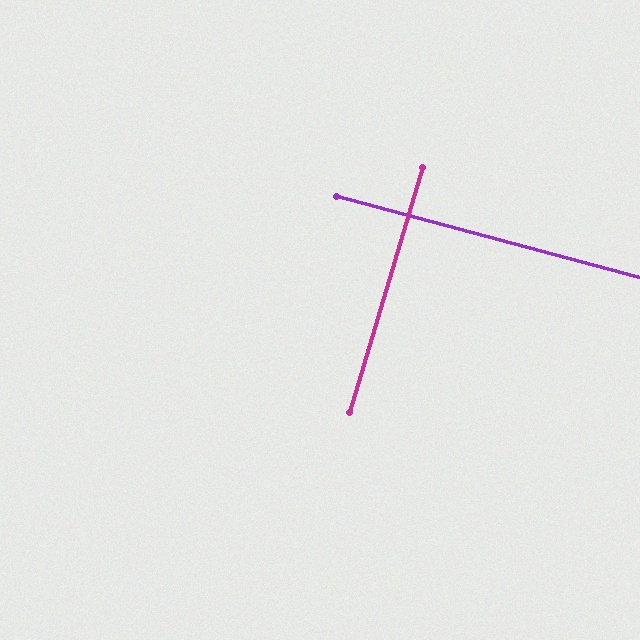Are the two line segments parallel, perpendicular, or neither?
Perpendicular — they meet at approximately 88°.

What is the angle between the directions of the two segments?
Approximately 88 degrees.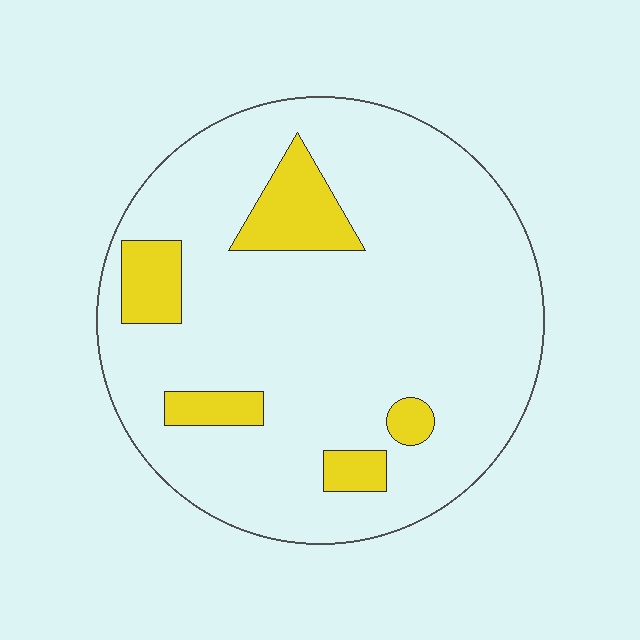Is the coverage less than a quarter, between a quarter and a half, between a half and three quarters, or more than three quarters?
Less than a quarter.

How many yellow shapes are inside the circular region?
5.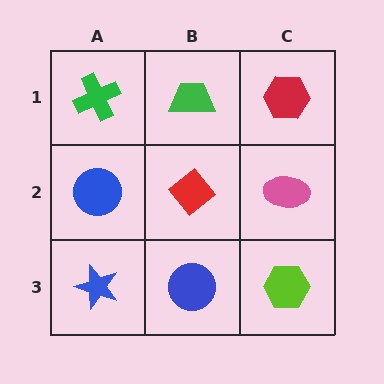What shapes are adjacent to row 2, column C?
A red hexagon (row 1, column C), a lime hexagon (row 3, column C), a red diamond (row 2, column B).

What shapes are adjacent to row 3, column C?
A pink ellipse (row 2, column C), a blue circle (row 3, column B).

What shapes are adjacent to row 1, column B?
A red diamond (row 2, column B), a green cross (row 1, column A), a red hexagon (row 1, column C).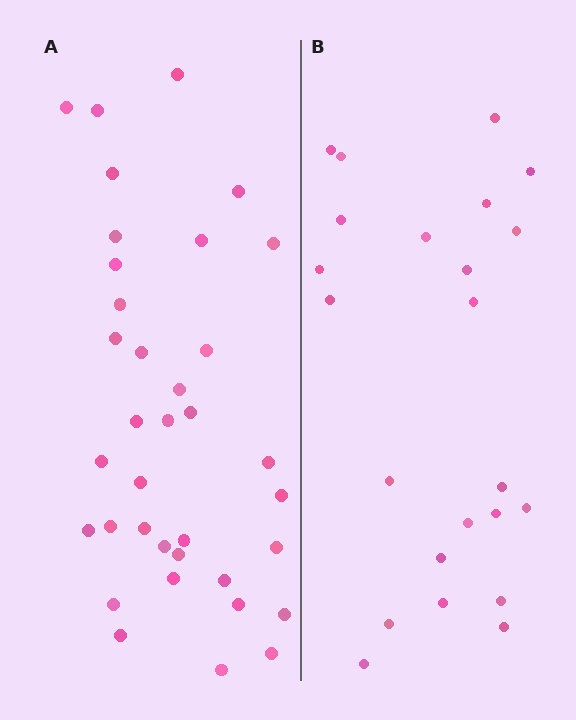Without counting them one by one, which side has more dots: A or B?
Region A (the left region) has more dots.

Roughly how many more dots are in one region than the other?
Region A has approximately 15 more dots than region B.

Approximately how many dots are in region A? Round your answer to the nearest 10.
About 40 dots. (The exact count is 36, which rounds to 40.)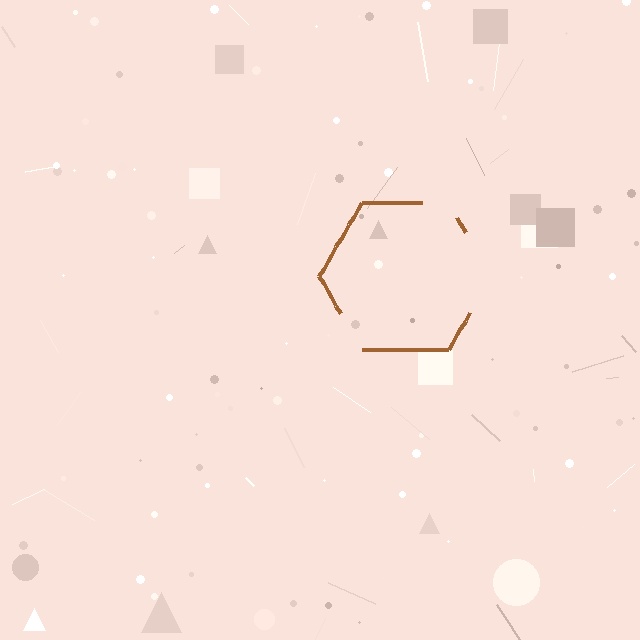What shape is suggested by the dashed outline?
The dashed outline suggests a hexagon.